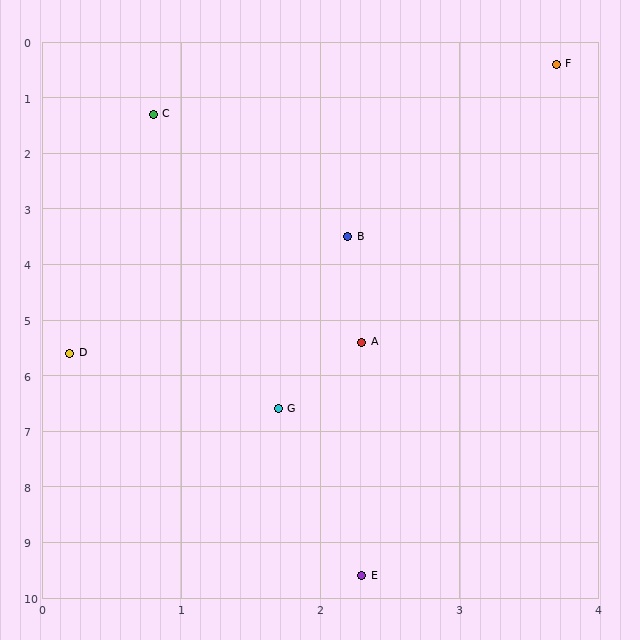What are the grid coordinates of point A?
Point A is at approximately (2.3, 5.4).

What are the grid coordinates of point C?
Point C is at approximately (0.8, 1.3).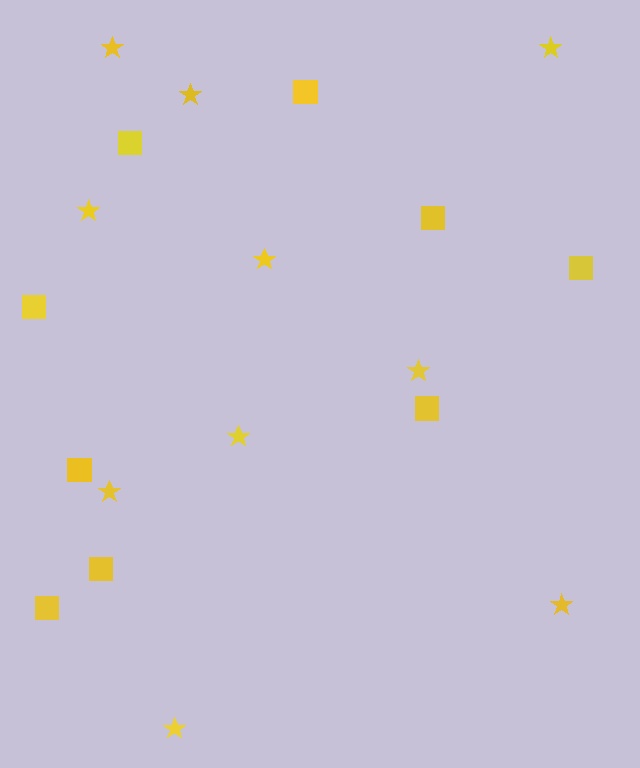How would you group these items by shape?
There are 2 groups: one group of stars (10) and one group of squares (9).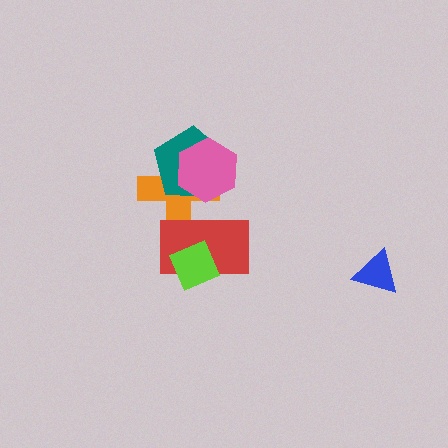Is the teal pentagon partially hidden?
Yes, it is partially covered by another shape.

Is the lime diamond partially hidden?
No, no other shape covers it.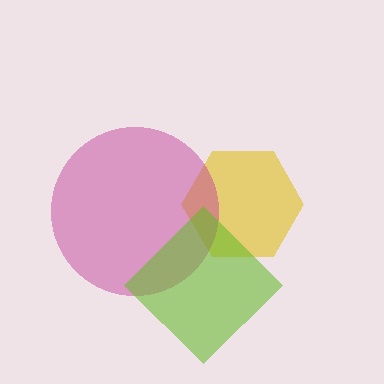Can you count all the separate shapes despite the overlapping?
Yes, there are 3 separate shapes.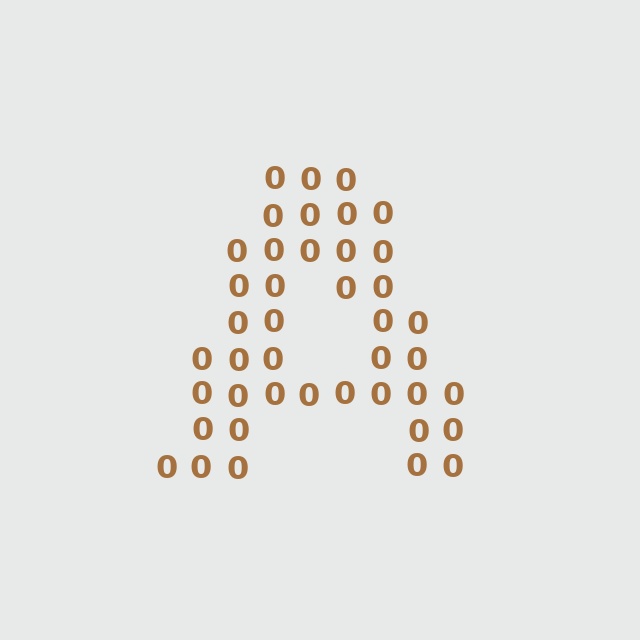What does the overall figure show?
The overall figure shows the letter A.